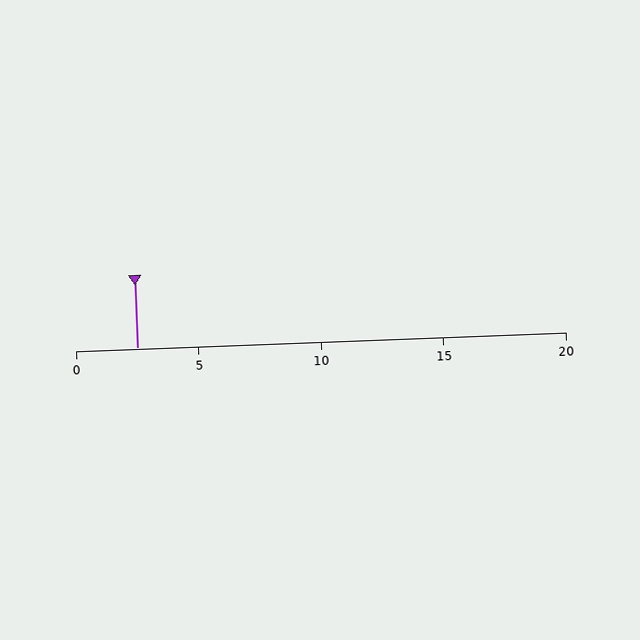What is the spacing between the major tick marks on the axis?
The major ticks are spaced 5 apart.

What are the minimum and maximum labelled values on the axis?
The axis runs from 0 to 20.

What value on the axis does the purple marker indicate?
The marker indicates approximately 2.5.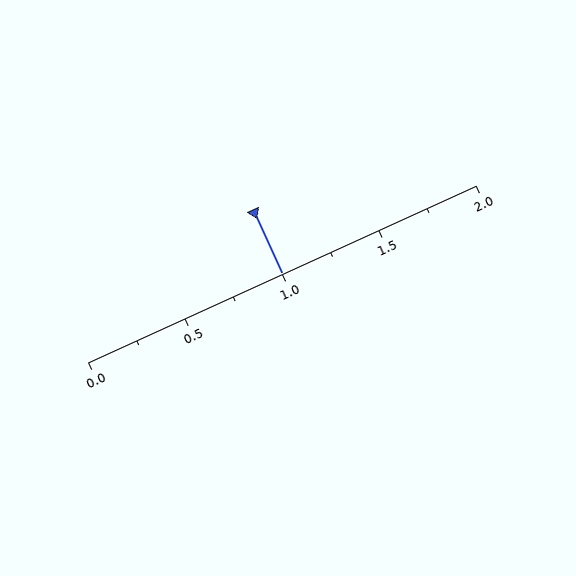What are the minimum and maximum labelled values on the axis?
The axis runs from 0.0 to 2.0.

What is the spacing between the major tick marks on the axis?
The major ticks are spaced 0.5 apart.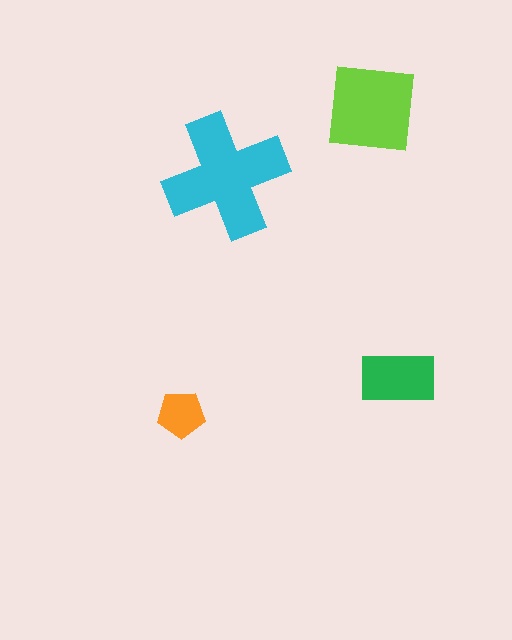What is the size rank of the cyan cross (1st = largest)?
1st.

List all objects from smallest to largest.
The orange pentagon, the green rectangle, the lime square, the cyan cross.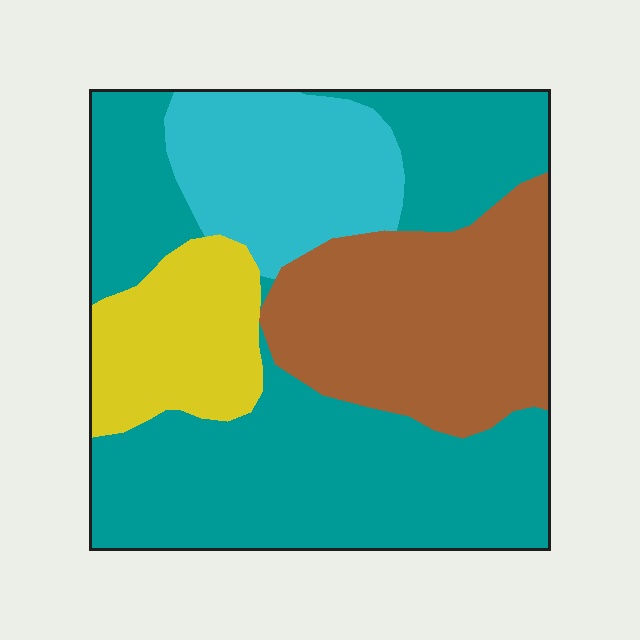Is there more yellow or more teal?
Teal.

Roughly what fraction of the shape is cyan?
Cyan covers around 15% of the shape.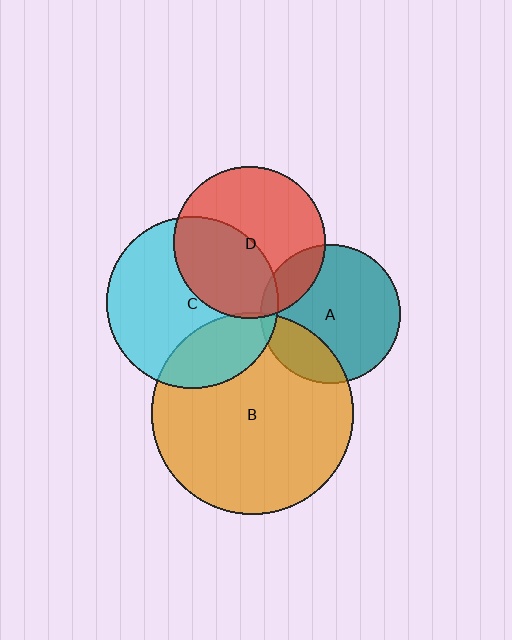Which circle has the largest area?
Circle B (orange).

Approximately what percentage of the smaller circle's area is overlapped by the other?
Approximately 45%.